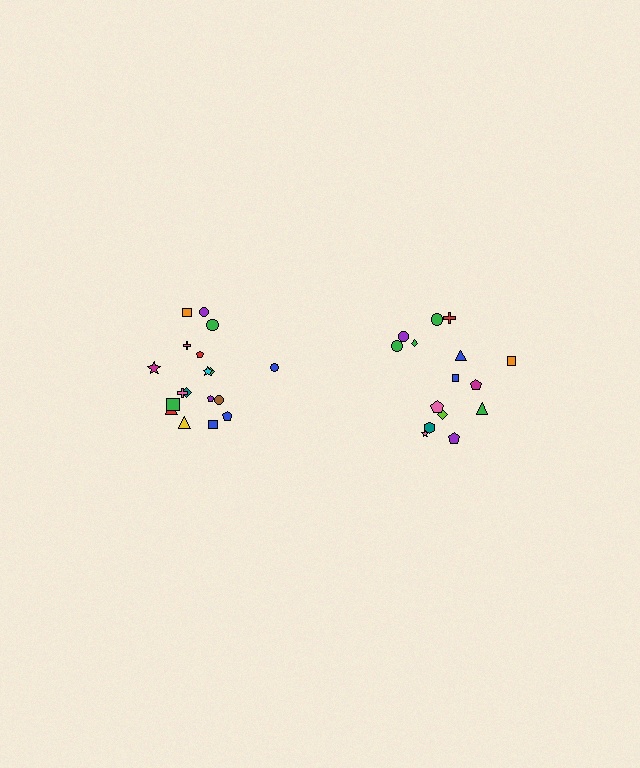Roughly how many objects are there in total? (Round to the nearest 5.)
Roughly 35 objects in total.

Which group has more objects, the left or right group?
The left group.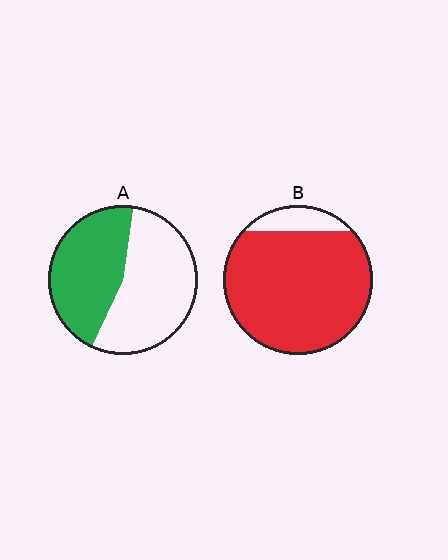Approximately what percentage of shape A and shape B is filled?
A is approximately 45% and B is approximately 90%.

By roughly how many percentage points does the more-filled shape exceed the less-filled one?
By roughly 45 percentage points (B over A).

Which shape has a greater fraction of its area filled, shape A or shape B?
Shape B.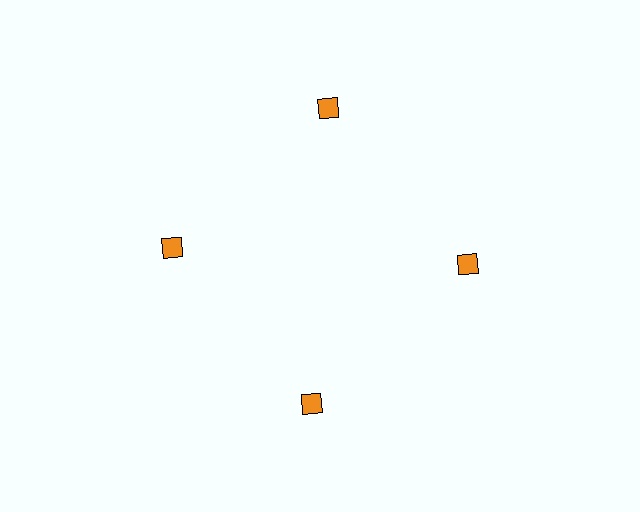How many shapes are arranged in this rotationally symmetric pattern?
There are 4 shapes, arranged in 4 groups of 1.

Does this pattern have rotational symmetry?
Yes, this pattern has 4-fold rotational symmetry. It looks the same after rotating 90 degrees around the center.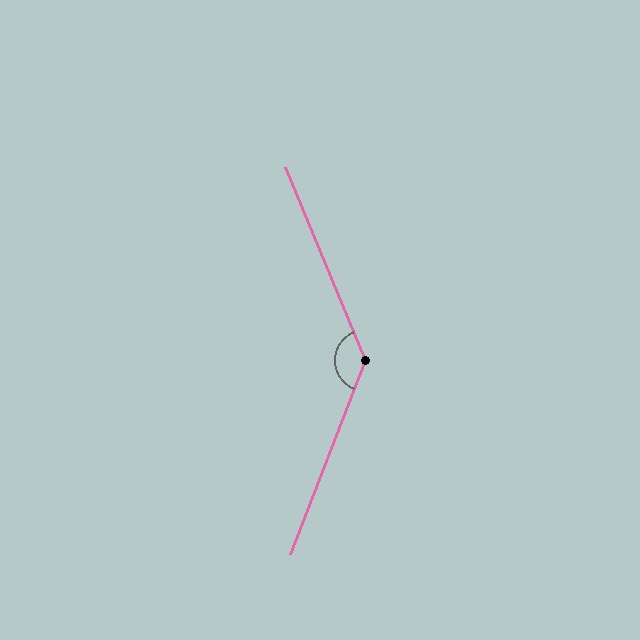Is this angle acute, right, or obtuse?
It is obtuse.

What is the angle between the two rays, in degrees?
Approximately 136 degrees.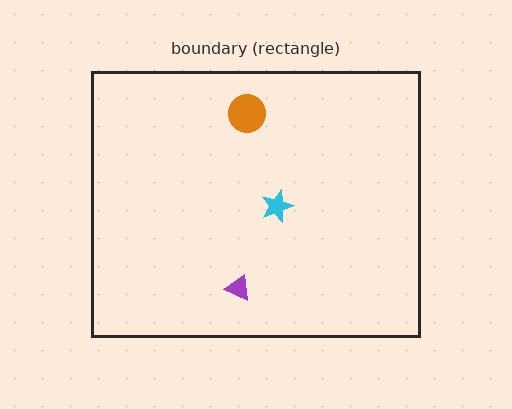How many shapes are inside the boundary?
3 inside, 0 outside.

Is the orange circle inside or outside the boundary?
Inside.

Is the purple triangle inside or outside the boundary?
Inside.